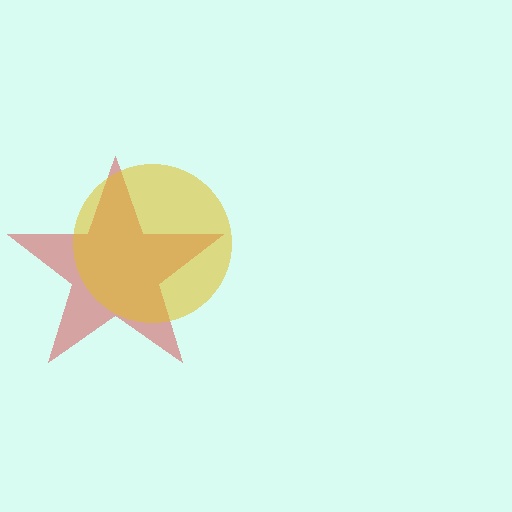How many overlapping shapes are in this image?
There are 2 overlapping shapes in the image.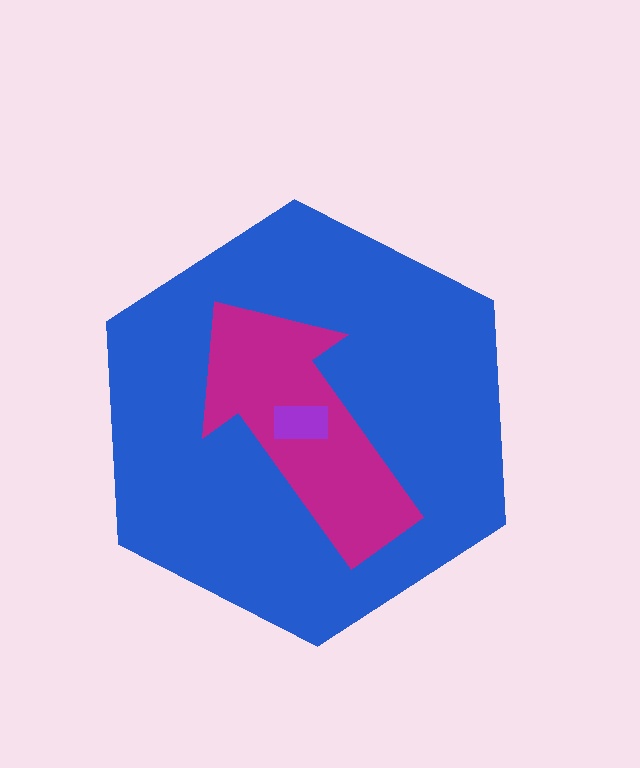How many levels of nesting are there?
3.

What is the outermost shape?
The blue hexagon.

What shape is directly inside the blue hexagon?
The magenta arrow.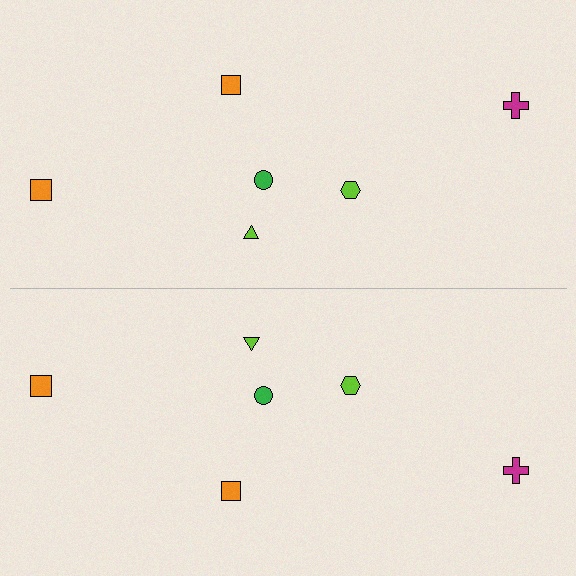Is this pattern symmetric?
Yes, this pattern has bilateral (reflection) symmetry.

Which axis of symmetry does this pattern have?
The pattern has a horizontal axis of symmetry running through the center of the image.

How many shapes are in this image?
There are 12 shapes in this image.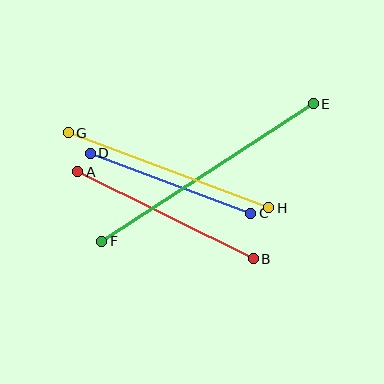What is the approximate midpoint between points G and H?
The midpoint is at approximately (169, 170) pixels.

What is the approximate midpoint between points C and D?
The midpoint is at approximately (170, 183) pixels.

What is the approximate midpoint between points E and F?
The midpoint is at approximately (207, 173) pixels.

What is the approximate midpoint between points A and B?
The midpoint is at approximately (166, 215) pixels.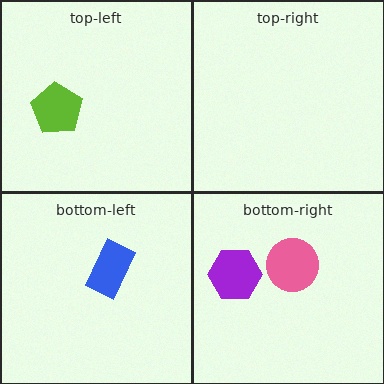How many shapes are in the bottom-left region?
1.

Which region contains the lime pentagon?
The top-left region.